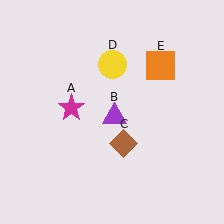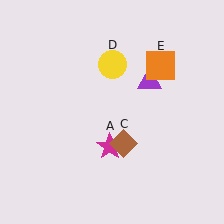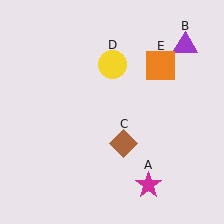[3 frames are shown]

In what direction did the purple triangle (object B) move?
The purple triangle (object B) moved up and to the right.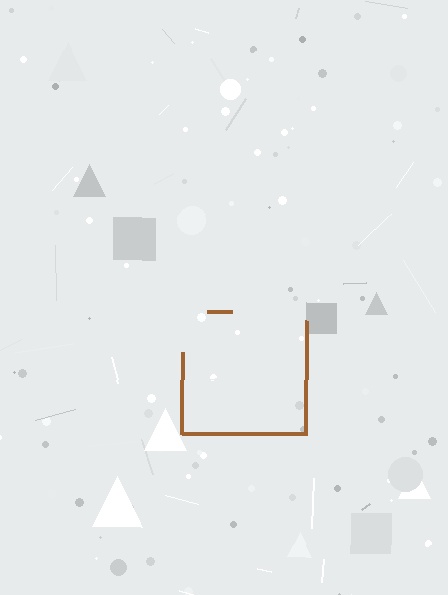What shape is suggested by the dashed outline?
The dashed outline suggests a square.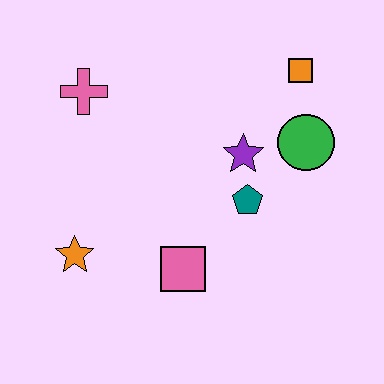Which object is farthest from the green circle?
The orange star is farthest from the green circle.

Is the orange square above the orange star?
Yes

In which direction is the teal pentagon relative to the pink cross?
The teal pentagon is to the right of the pink cross.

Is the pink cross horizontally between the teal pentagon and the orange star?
Yes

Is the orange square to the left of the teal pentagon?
No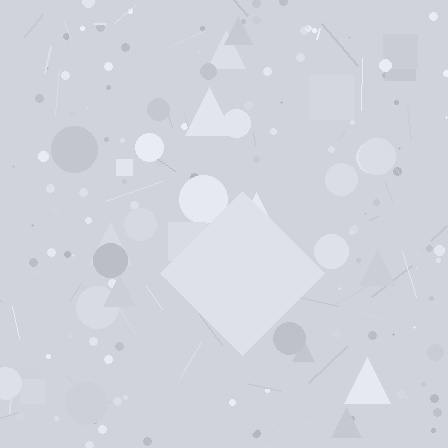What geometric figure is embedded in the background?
A diamond is embedded in the background.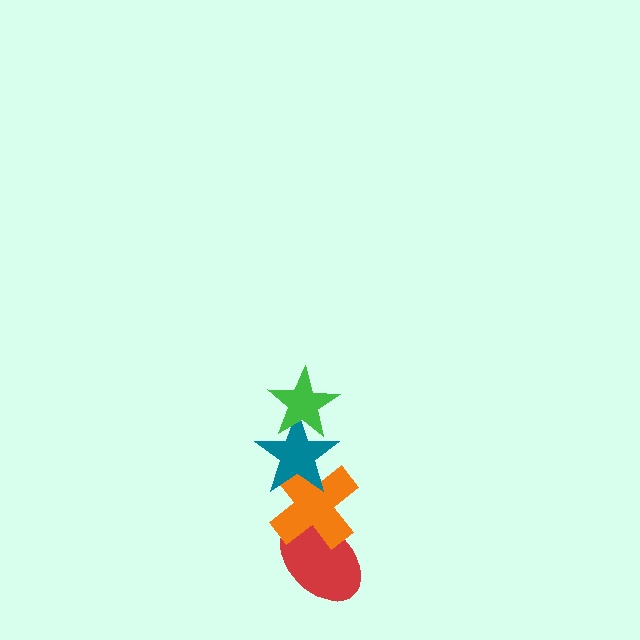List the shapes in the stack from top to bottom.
From top to bottom: the green star, the teal star, the orange cross, the red ellipse.